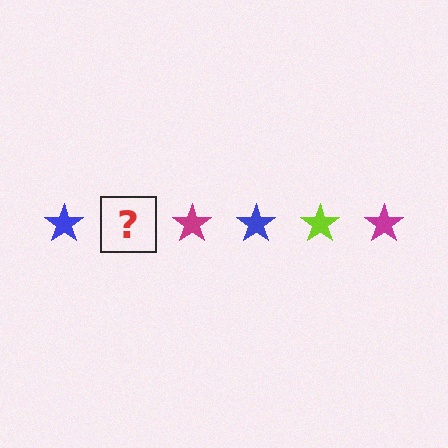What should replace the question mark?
The question mark should be replaced with a lime star.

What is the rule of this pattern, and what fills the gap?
The rule is that the pattern cycles through blue, lime, magenta stars. The gap should be filled with a lime star.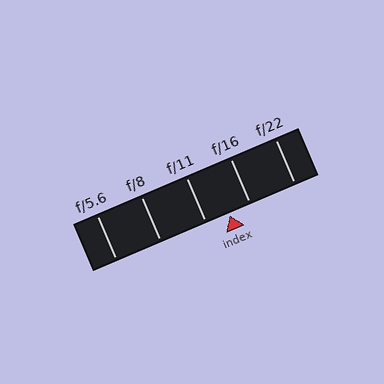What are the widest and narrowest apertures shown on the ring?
The widest aperture shown is f/5.6 and the narrowest is f/22.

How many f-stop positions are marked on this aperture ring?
There are 5 f-stop positions marked.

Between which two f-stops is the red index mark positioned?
The index mark is between f/11 and f/16.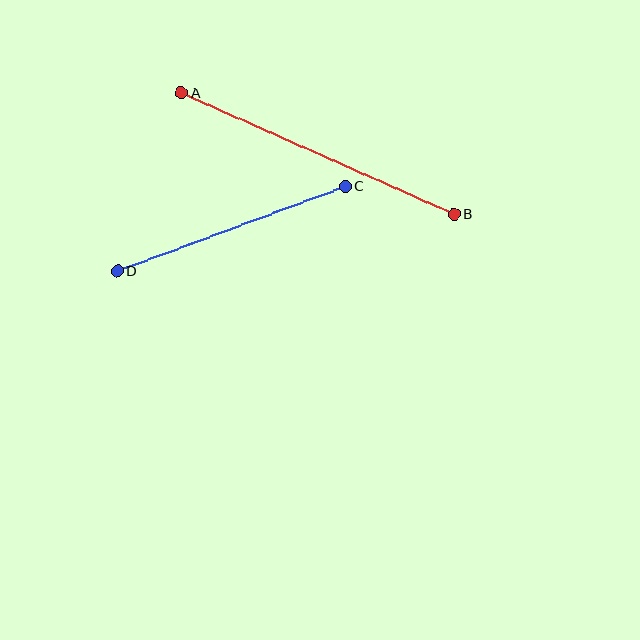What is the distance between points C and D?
The distance is approximately 243 pixels.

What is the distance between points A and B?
The distance is approximately 298 pixels.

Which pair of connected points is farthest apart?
Points A and B are farthest apart.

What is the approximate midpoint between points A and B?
The midpoint is at approximately (318, 154) pixels.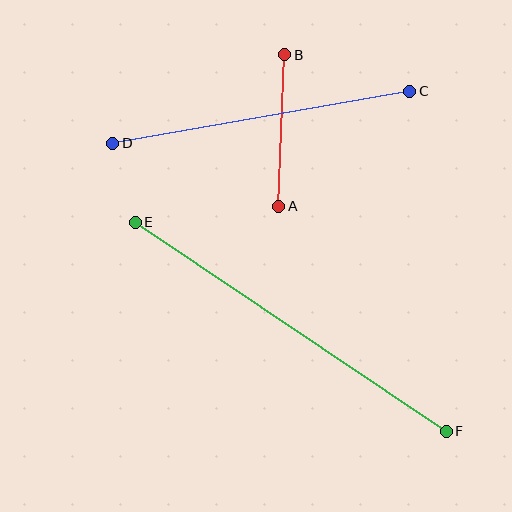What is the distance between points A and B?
The distance is approximately 152 pixels.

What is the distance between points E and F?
The distance is approximately 375 pixels.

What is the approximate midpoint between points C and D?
The midpoint is at approximately (261, 117) pixels.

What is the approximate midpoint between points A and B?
The midpoint is at approximately (282, 131) pixels.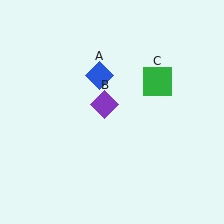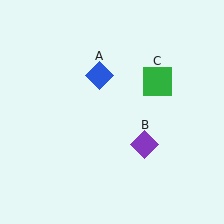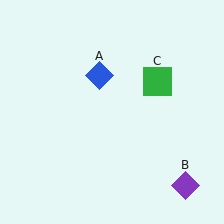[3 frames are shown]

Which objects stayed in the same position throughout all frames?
Blue diamond (object A) and green square (object C) remained stationary.